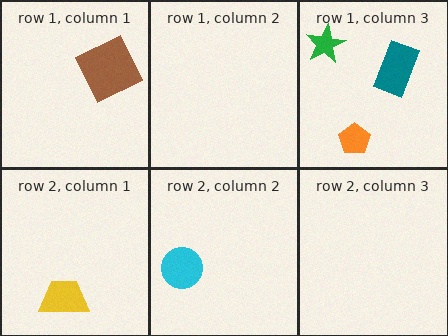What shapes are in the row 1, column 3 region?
The teal rectangle, the orange pentagon, the green star.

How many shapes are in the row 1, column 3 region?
3.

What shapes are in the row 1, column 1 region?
The brown square.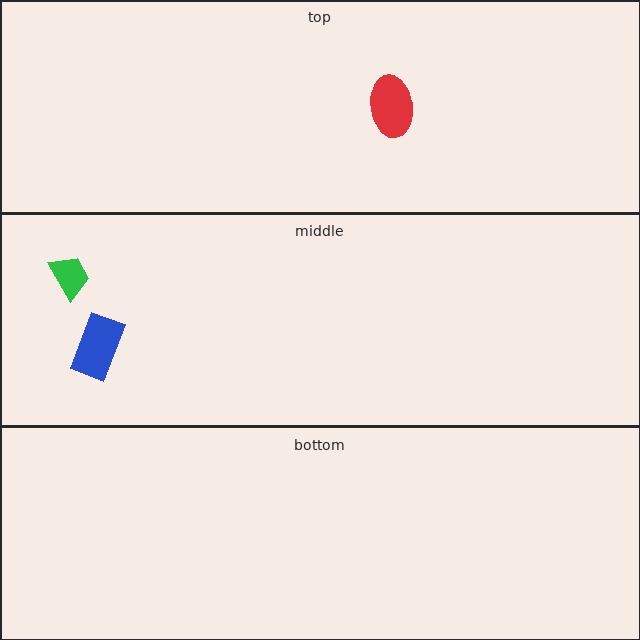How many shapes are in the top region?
1.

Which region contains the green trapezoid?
The middle region.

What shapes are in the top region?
The red ellipse.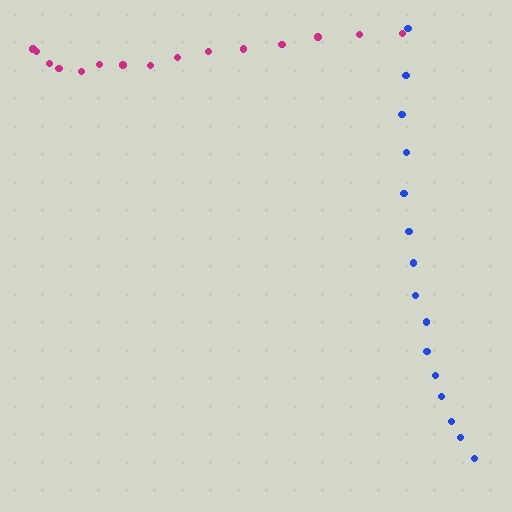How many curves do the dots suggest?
There are 2 distinct paths.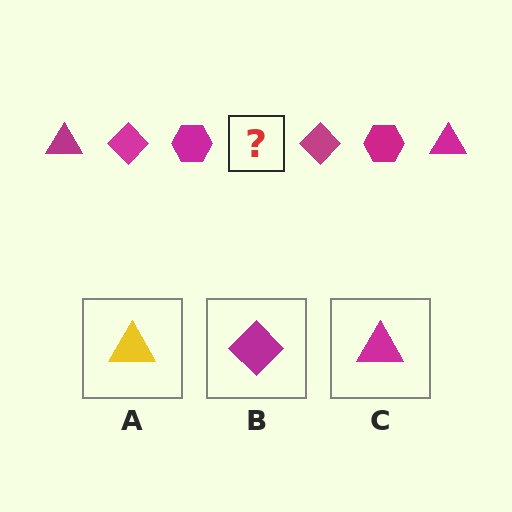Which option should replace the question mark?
Option C.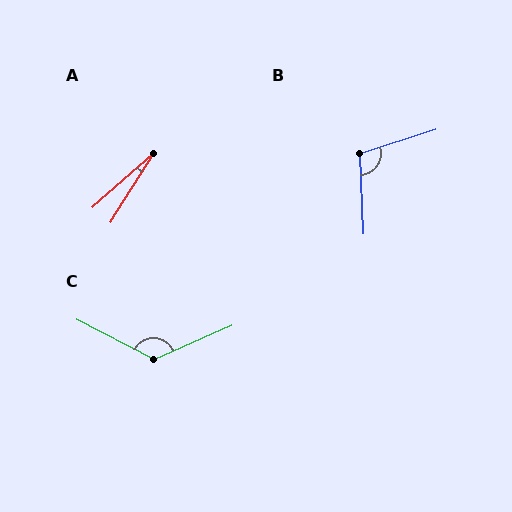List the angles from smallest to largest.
A (16°), B (105°), C (129°).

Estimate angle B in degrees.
Approximately 105 degrees.